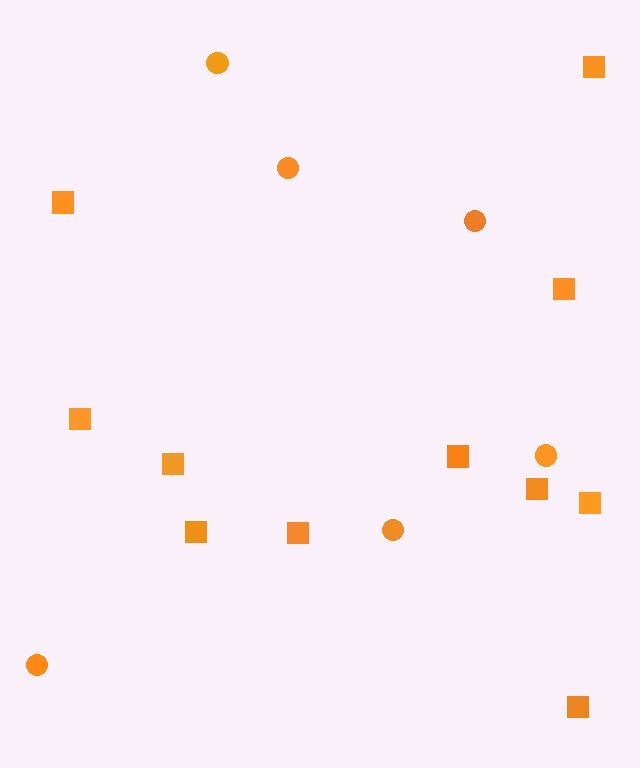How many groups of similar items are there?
There are 2 groups: one group of circles (6) and one group of squares (11).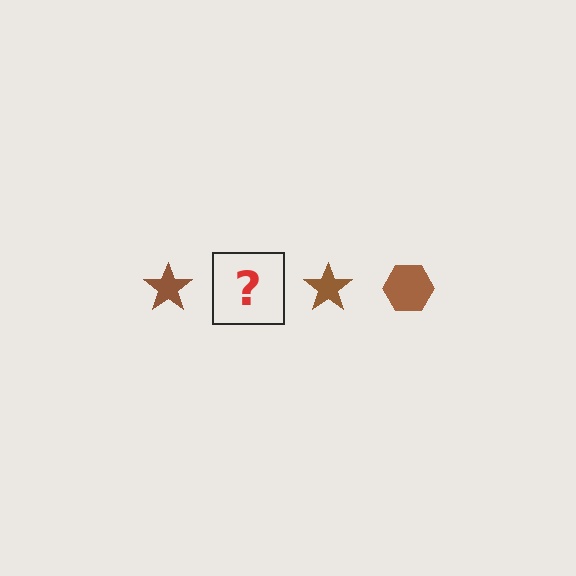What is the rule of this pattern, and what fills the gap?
The rule is that the pattern cycles through star, hexagon shapes in brown. The gap should be filled with a brown hexagon.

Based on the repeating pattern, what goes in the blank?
The blank should be a brown hexagon.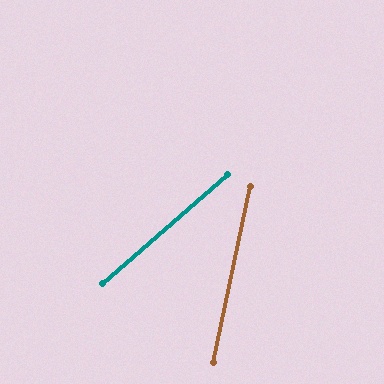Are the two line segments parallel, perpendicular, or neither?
Neither parallel nor perpendicular — they differ by about 37°.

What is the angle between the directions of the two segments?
Approximately 37 degrees.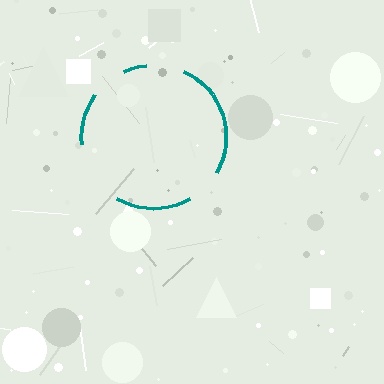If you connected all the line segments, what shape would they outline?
They would outline a circle.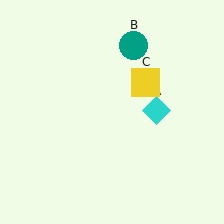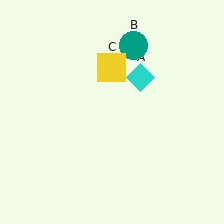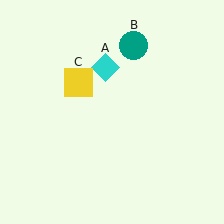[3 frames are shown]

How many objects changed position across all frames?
2 objects changed position: cyan diamond (object A), yellow square (object C).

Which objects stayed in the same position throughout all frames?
Teal circle (object B) remained stationary.